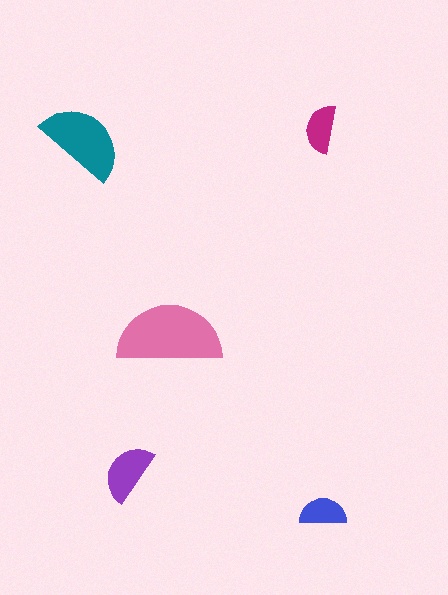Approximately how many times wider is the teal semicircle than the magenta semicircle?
About 2 times wider.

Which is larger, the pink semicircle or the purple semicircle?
The pink one.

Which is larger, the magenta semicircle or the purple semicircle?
The purple one.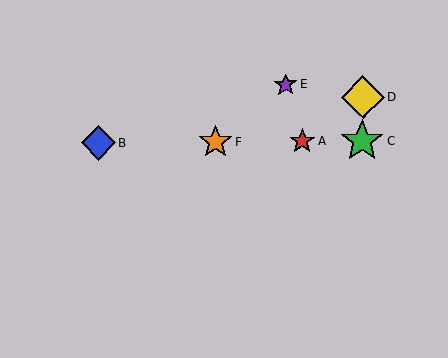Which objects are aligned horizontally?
Objects A, B, C, F are aligned horizontally.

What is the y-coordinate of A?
Object A is at y≈141.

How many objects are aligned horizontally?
4 objects (A, B, C, F) are aligned horizontally.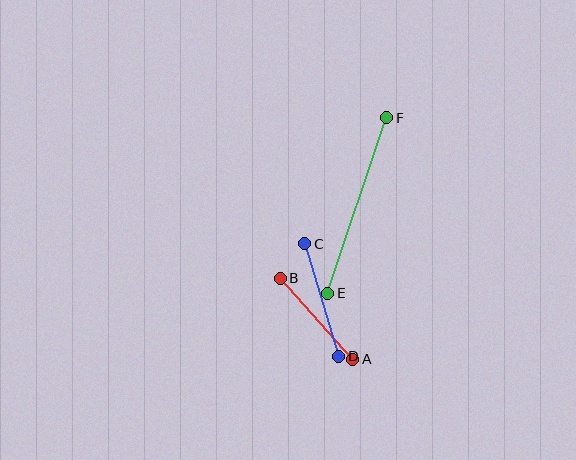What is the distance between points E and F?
The distance is approximately 185 pixels.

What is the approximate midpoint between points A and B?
The midpoint is at approximately (317, 319) pixels.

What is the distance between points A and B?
The distance is approximately 109 pixels.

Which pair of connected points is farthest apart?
Points E and F are farthest apart.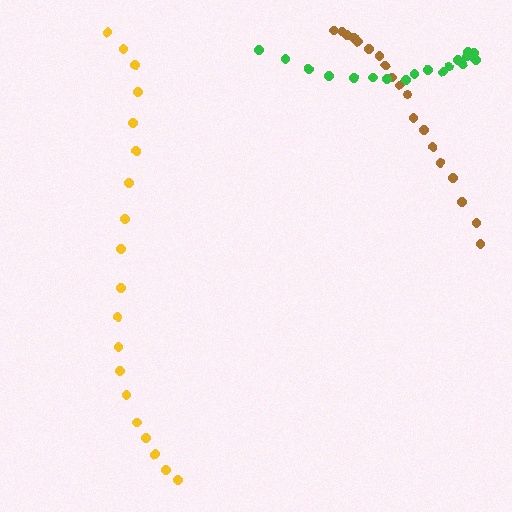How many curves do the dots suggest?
There are 3 distinct paths.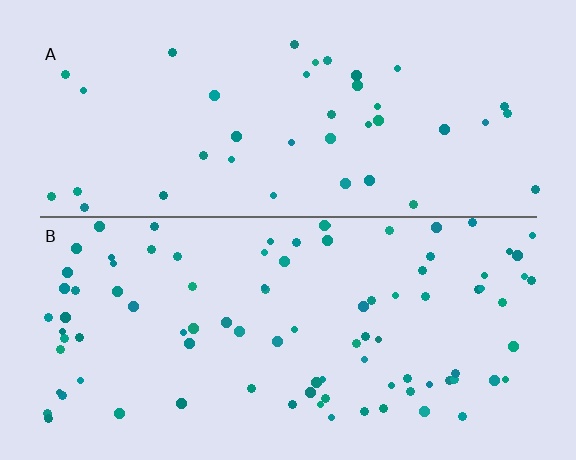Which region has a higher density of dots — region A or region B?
B (the bottom).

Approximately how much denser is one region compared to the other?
Approximately 2.3× — region B over region A.